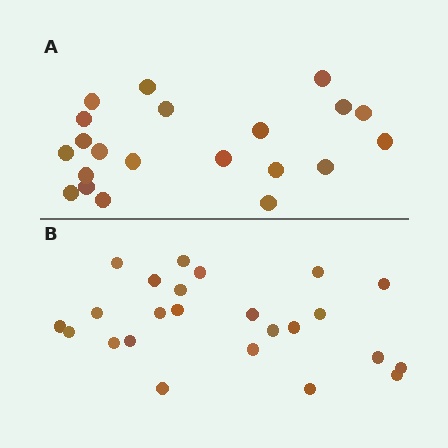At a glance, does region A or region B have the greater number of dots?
Region B (the bottom region) has more dots.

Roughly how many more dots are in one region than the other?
Region B has just a few more — roughly 2 or 3 more dots than region A.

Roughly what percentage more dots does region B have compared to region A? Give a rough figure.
About 15% more.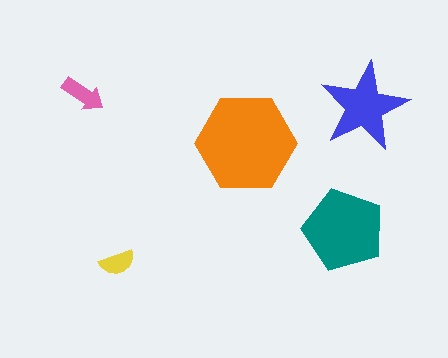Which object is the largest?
The orange hexagon.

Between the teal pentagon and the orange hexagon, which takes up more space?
The orange hexagon.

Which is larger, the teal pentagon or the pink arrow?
The teal pentagon.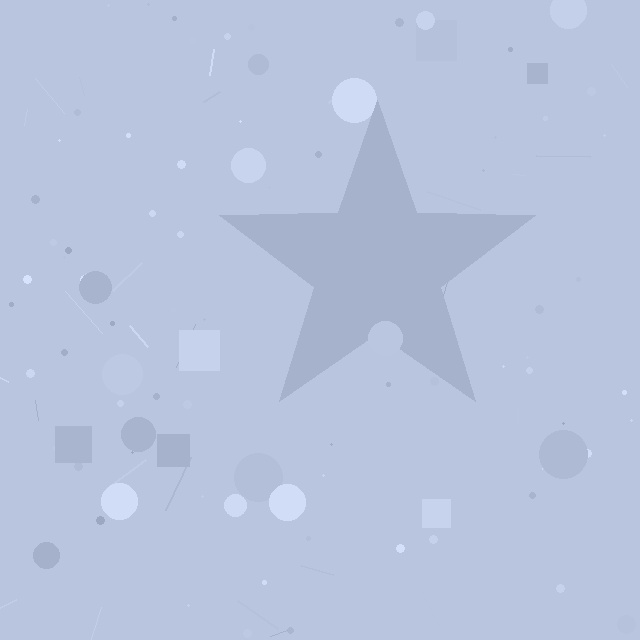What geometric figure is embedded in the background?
A star is embedded in the background.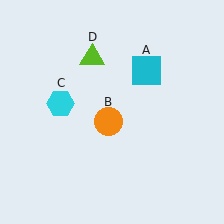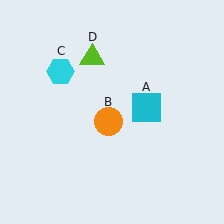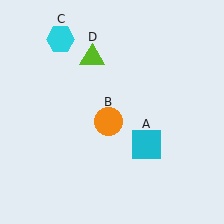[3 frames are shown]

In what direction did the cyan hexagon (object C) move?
The cyan hexagon (object C) moved up.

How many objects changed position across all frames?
2 objects changed position: cyan square (object A), cyan hexagon (object C).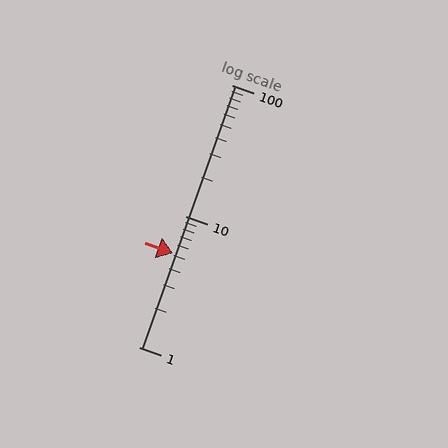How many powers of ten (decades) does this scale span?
The scale spans 2 decades, from 1 to 100.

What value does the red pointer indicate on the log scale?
The pointer indicates approximately 5.2.